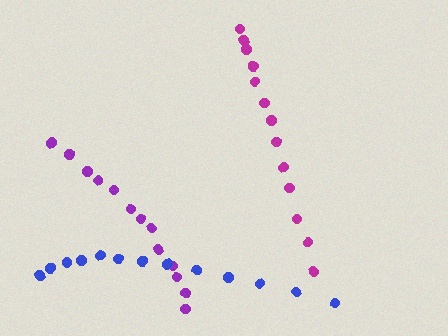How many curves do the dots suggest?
There are 3 distinct paths.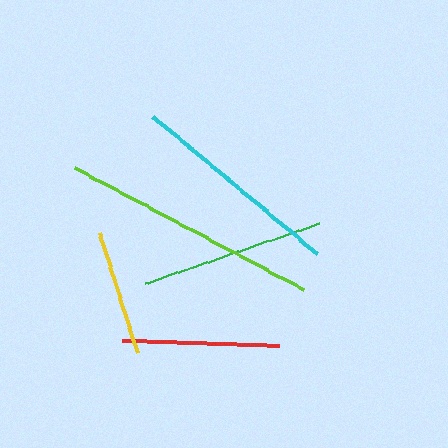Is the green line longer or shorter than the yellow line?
The green line is longer than the yellow line.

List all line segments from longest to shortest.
From longest to shortest: lime, cyan, green, red, yellow.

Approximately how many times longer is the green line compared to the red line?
The green line is approximately 1.2 times the length of the red line.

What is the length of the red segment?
The red segment is approximately 157 pixels long.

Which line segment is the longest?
The lime line is the longest at approximately 259 pixels.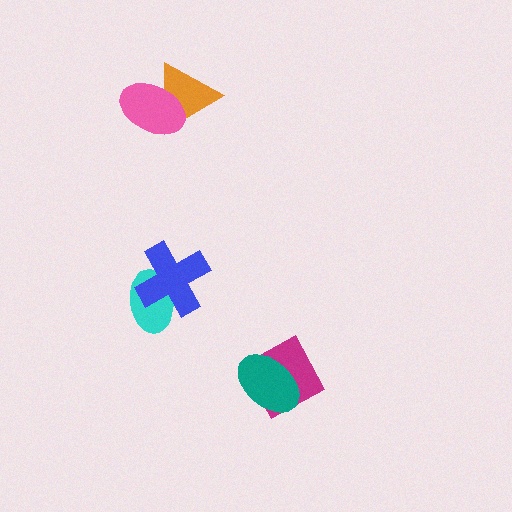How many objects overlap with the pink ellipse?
1 object overlaps with the pink ellipse.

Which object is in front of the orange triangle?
The pink ellipse is in front of the orange triangle.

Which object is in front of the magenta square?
The teal ellipse is in front of the magenta square.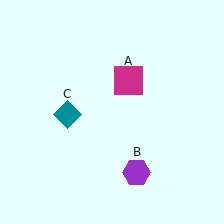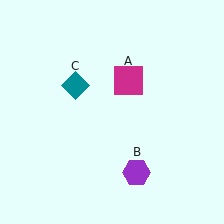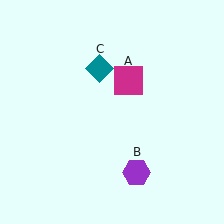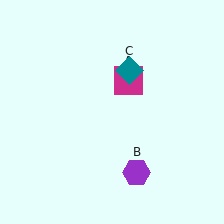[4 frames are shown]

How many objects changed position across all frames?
1 object changed position: teal diamond (object C).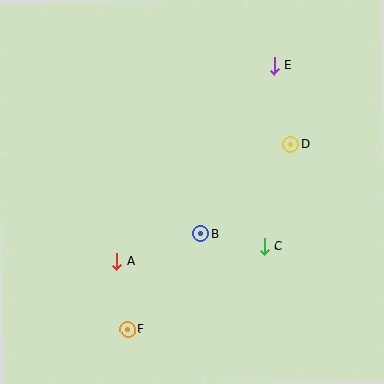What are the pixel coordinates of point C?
Point C is at (264, 247).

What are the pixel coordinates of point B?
Point B is at (200, 234).